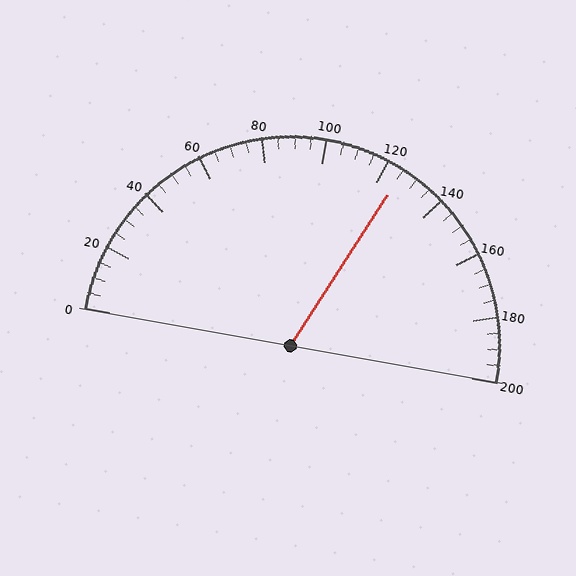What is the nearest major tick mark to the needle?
The nearest major tick mark is 120.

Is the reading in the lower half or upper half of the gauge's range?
The reading is in the upper half of the range (0 to 200).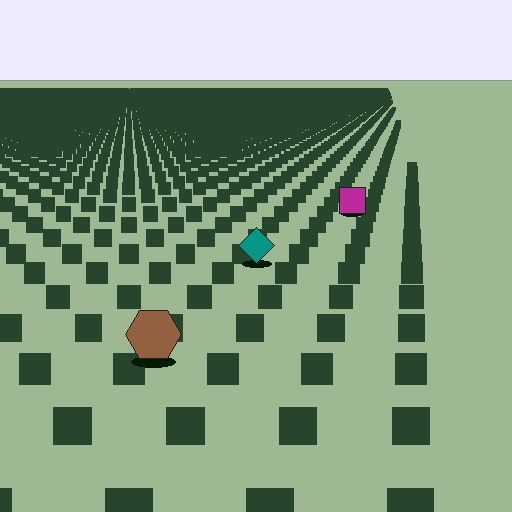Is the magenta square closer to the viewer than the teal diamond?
No. The teal diamond is closer — you can tell from the texture gradient: the ground texture is coarser near it.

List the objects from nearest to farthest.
From nearest to farthest: the brown hexagon, the teal diamond, the magenta square.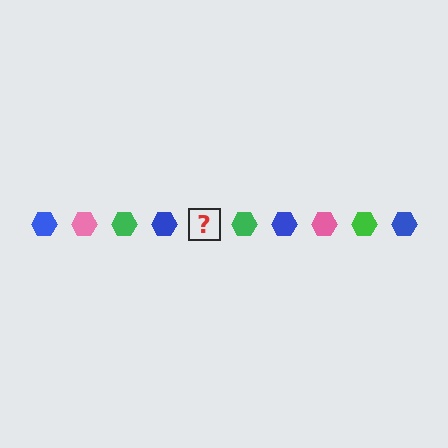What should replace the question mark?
The question mark should be replaced with a pink hexagon.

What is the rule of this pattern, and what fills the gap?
The rule is that the pattern cycles through blue, pink, green hexagons. The gap should be filled with a pink hexagon.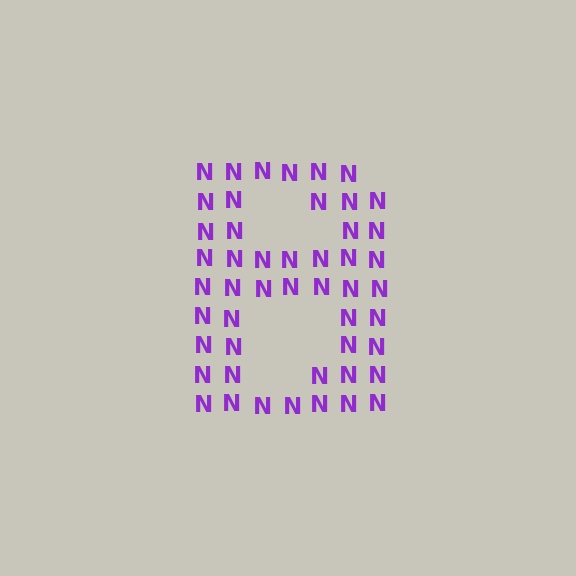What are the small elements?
The small elements are letter N's.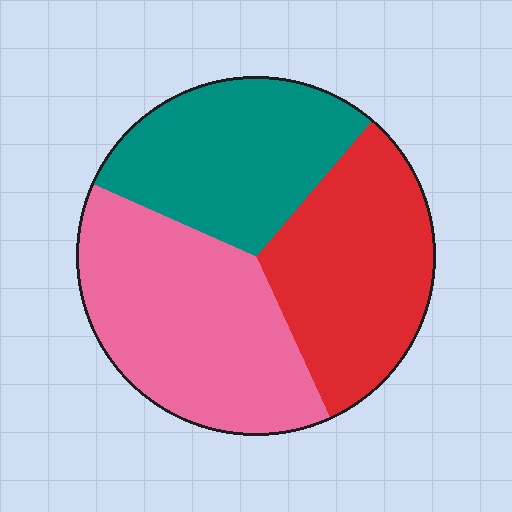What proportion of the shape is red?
Red takes up about one third (1/3) of the shape.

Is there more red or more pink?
Pink.